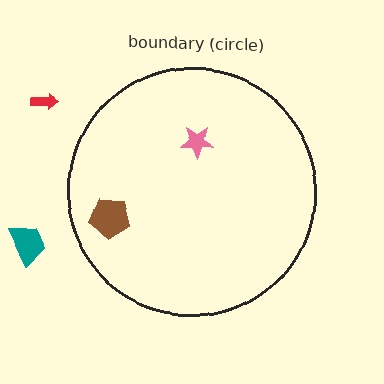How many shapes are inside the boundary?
2 inside, 2 outside.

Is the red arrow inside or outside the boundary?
Outside.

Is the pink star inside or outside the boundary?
Inside.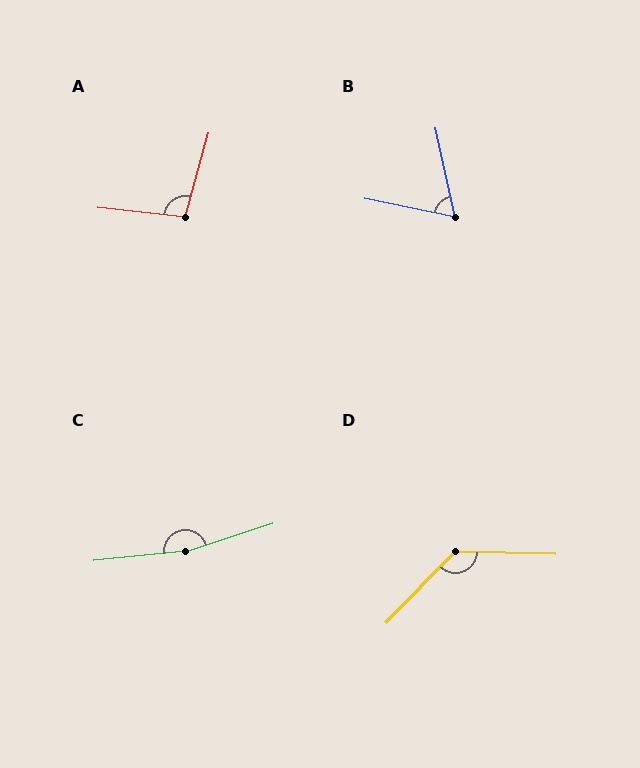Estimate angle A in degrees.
Approximately 100 degrees.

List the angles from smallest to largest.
B (66°), A (100°), D (133°), C (168°).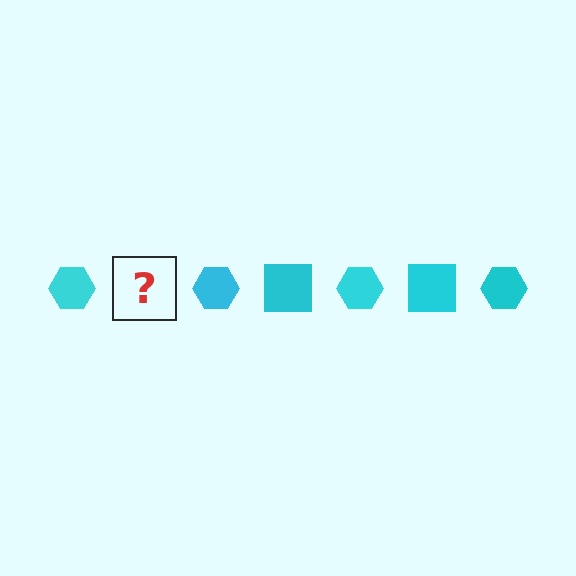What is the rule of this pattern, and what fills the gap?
The rule is that the pattern cycles through hexagon, square shapes in cyan. The gap should be filled with a cyan square.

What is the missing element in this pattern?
The missing element is a cyan square.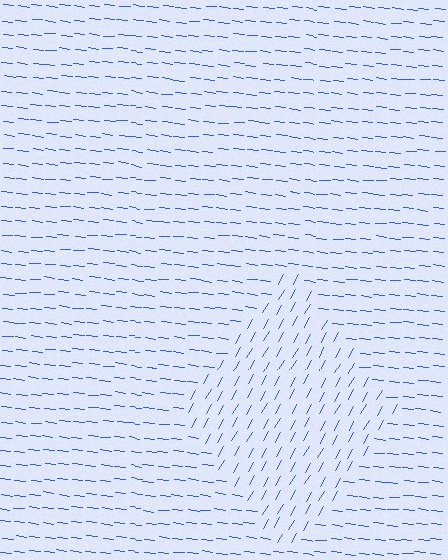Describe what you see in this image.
The image is filled with small blue line segments. A diamond region in the image has lines oriented differently from the surrounding lines, creating a visible texture boundary.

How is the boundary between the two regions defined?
The boundary is defined purely by a change in line orientation (approximately 66 degrees difference). All lines are the same color and thickness.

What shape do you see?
I see a diamond.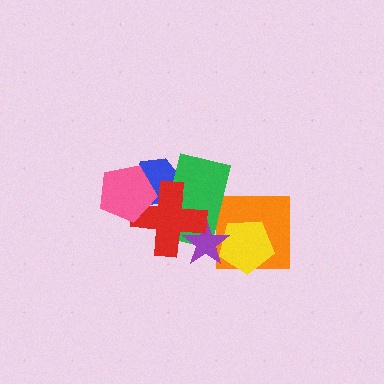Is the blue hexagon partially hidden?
Yes, it is partially covered by another shape.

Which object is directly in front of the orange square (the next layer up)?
The green rectangle is directly in front of the orange square.